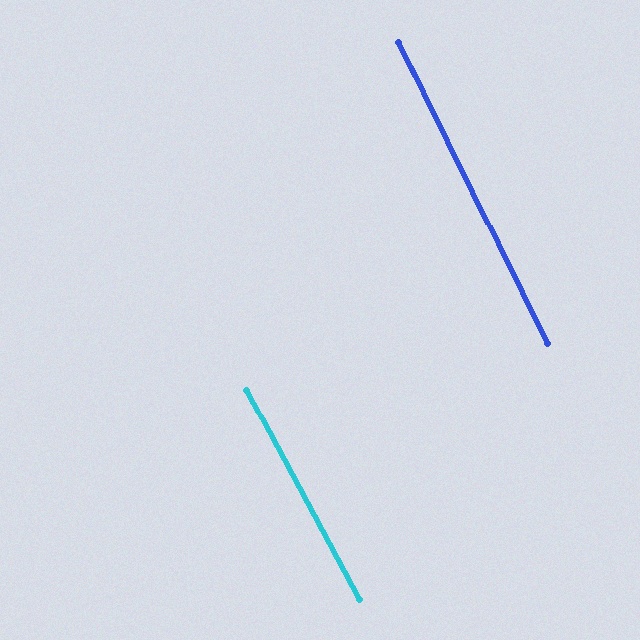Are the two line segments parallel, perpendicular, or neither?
Parallel — their directions differ by only 1.8°.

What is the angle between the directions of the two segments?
Approximately 2 degrees.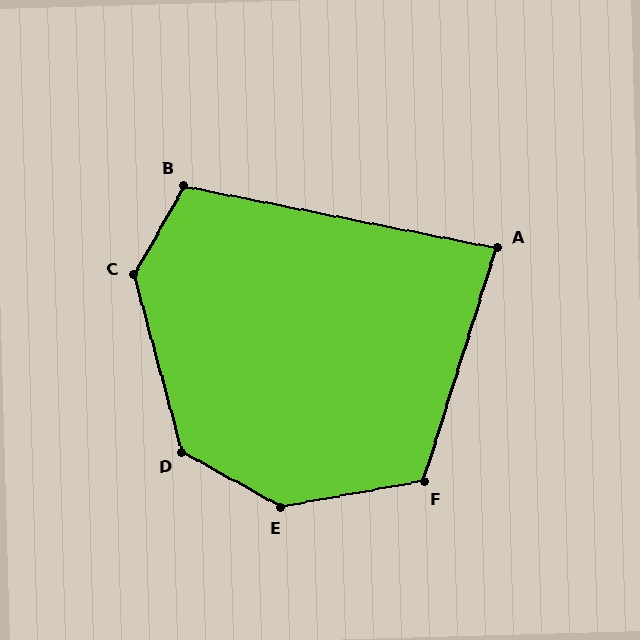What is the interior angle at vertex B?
Approximately 108 degrees (obtuse).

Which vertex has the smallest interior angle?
A, at approximately 84 degrees.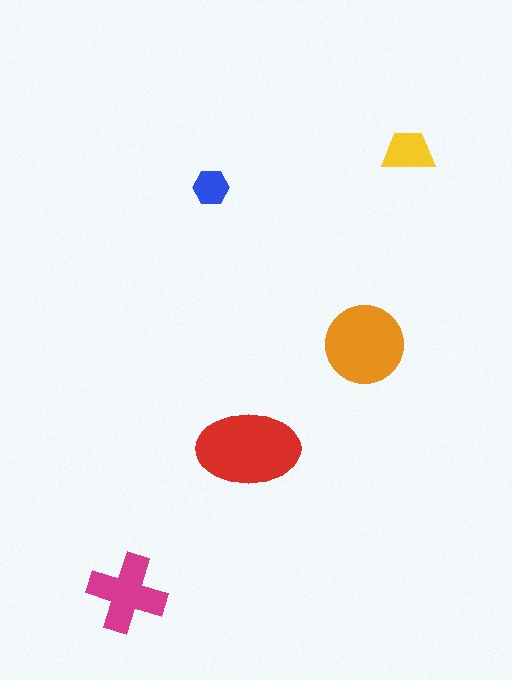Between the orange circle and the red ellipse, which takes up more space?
The red ellipse.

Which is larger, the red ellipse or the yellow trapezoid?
The red ellipse.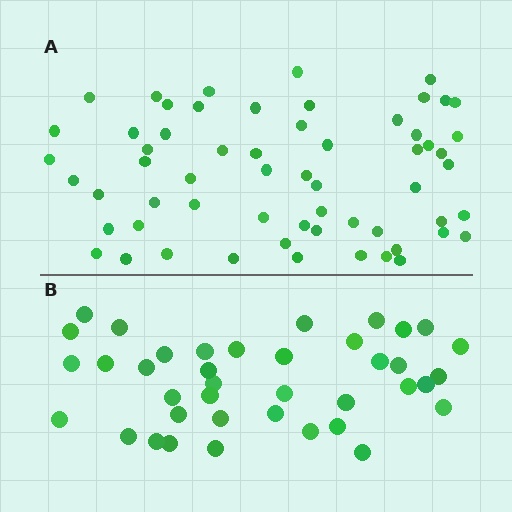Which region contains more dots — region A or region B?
Region A (the top region) has more dots.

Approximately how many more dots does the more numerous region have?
Region A has approximately 20 more dots than region B.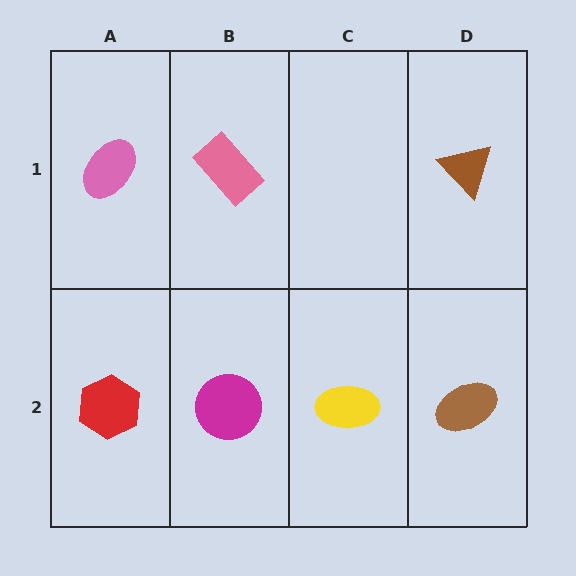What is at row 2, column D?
A brown ellipse.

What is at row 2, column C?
A yellow ellipse.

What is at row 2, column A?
A red hexagon.